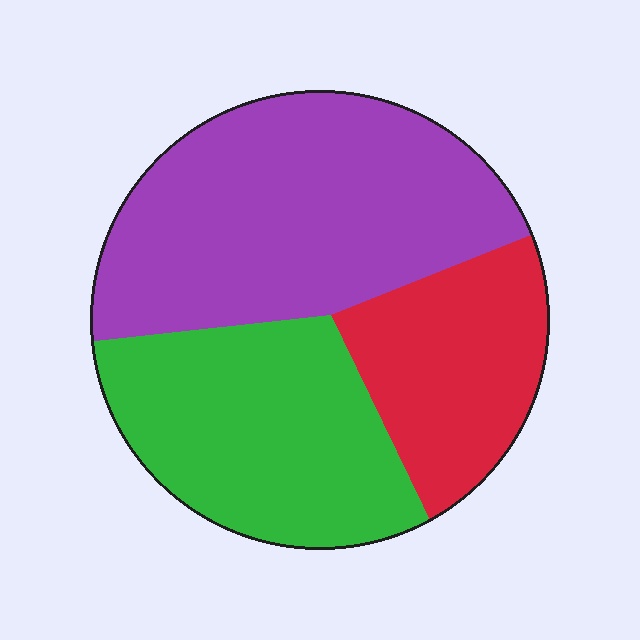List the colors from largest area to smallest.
From largest to smallest: purple, green, red.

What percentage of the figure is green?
Green takes up between a sixth and a third of the figure.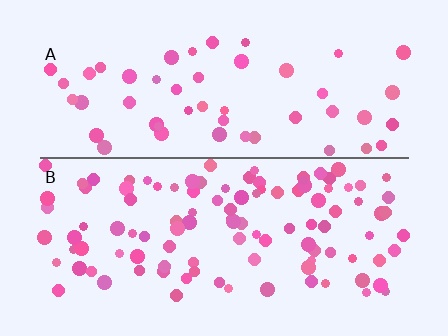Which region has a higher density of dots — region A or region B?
B (the bottom).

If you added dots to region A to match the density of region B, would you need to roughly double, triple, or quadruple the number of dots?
Approximately double.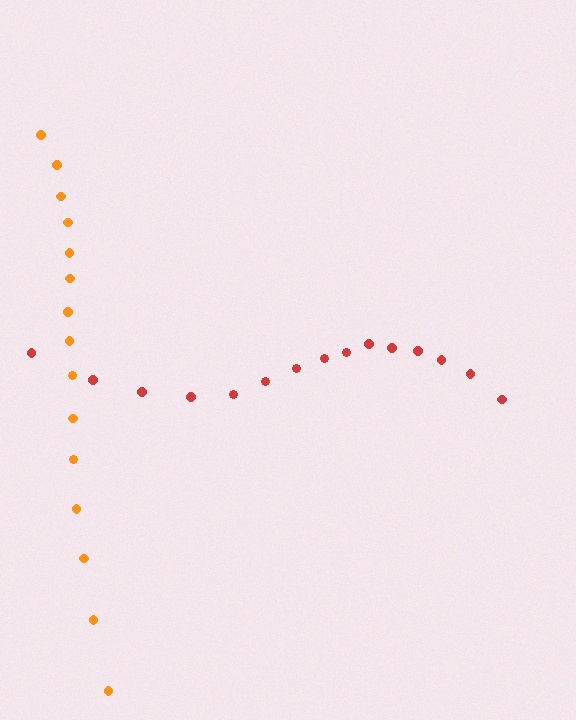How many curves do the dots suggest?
There are 2 distinct paths.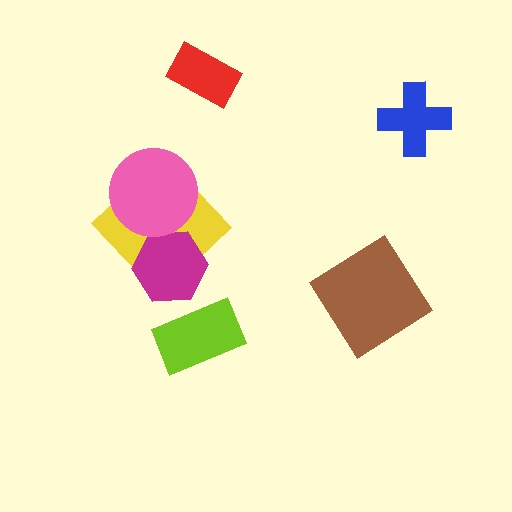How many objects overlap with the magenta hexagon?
1 object overlaps with the magenta hexagon.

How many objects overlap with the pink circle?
1 object overlaps with the pink circle.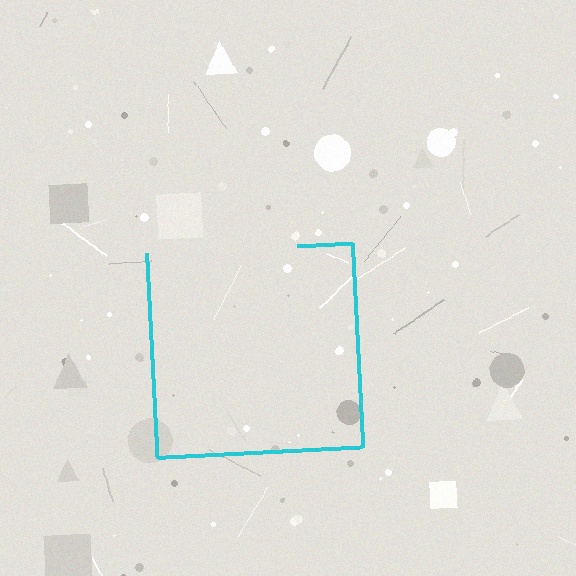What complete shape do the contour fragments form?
The contour fragments form a square.